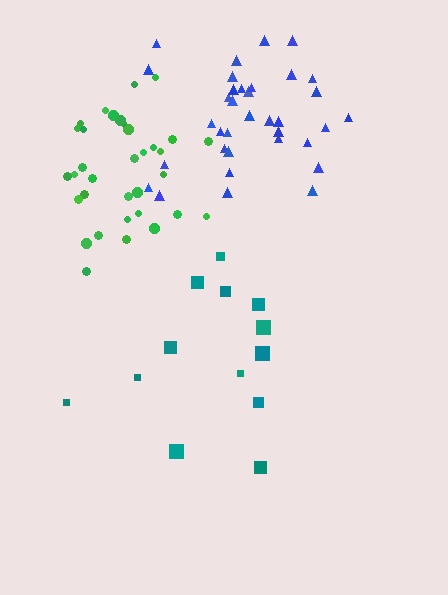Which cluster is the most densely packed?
Green.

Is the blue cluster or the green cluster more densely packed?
Green.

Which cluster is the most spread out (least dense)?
Teal.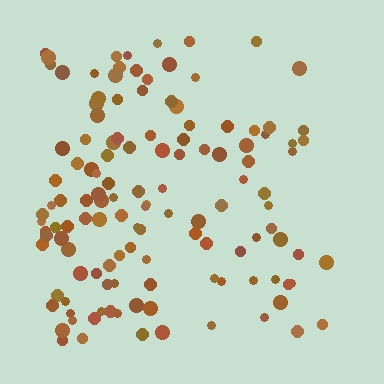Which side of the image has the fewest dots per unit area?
The right.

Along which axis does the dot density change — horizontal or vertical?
Horizontal.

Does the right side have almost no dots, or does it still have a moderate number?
Still a moderate number, just noticeably fewer than the left.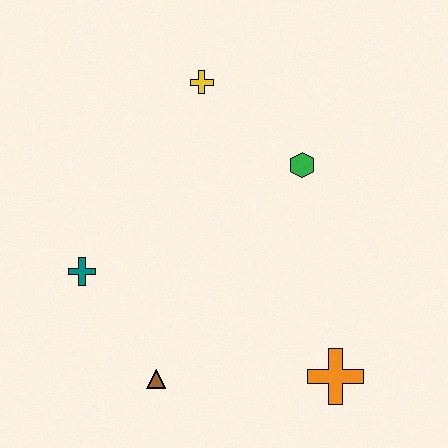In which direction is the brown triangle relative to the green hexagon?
The brown triangle is below the green hexagon.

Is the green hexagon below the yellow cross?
Yes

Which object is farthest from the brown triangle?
The yellow cross is farthest from the brown triangle.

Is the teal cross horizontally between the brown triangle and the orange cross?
No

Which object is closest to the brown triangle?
The teal cross is closest to the brown triangle.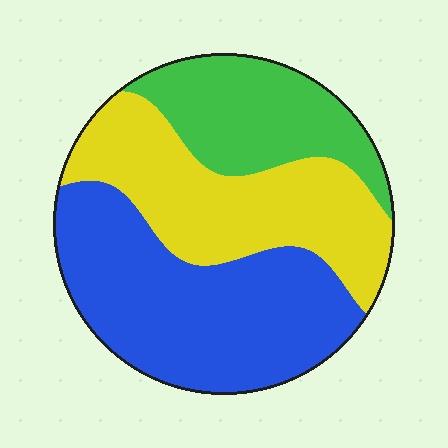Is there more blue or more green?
Blue.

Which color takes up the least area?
Green, at roughly 25%.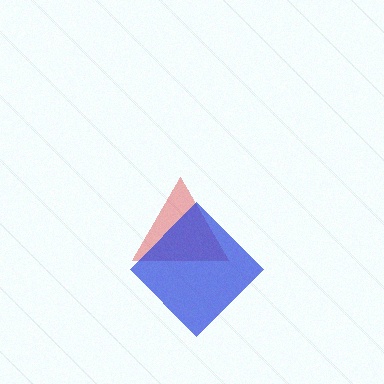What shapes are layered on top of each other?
The layered shapes are: a red triangle, a blue diamond.